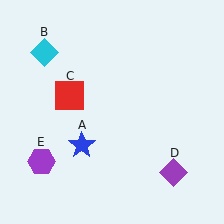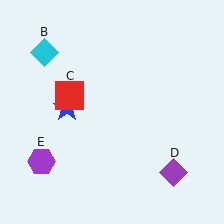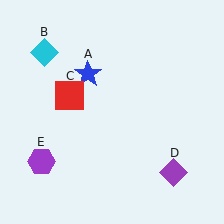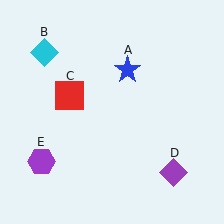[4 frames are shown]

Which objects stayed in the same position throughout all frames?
Cyan diamond (object B) and red square (object C) and purple diamond (object D) and purple hexagon (object E) remained stationary.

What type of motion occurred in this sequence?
The blue star (object A) rotated clockwise around the center of the scene.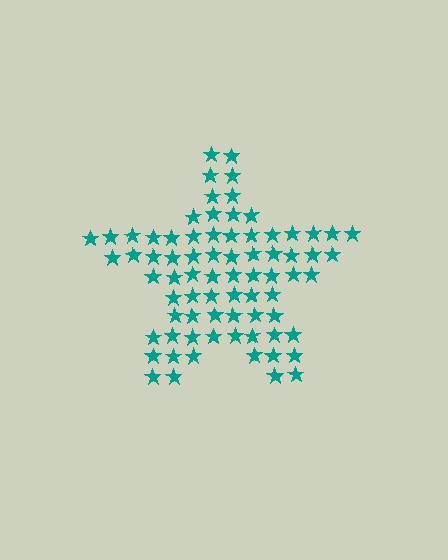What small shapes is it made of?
It is made of small stars.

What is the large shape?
The large shape is a star.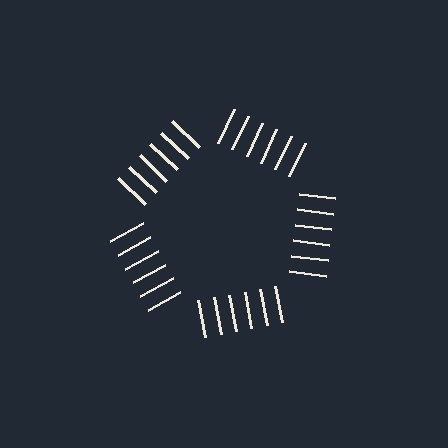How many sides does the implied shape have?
5 sides — the line-ends trace a pentagon.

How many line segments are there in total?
30 — 6 along each of the 5 edges.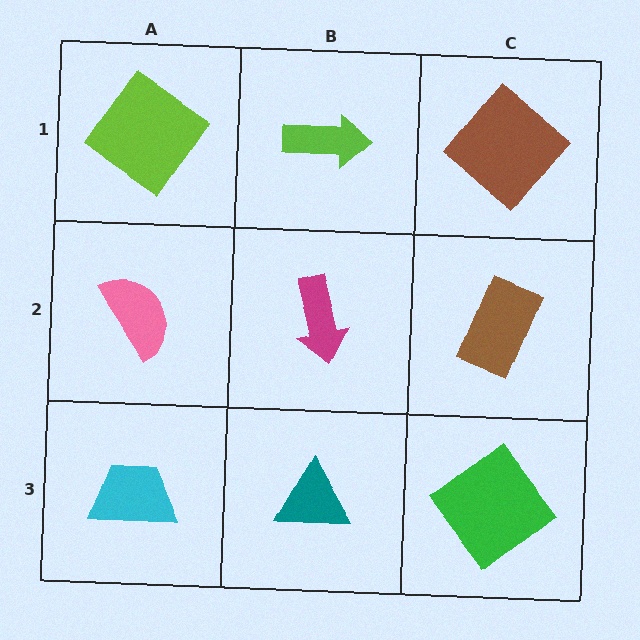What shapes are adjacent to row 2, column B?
A lime arrow (row 1, column B), a teal triangle (row 3, column B), a pink semicircle (row 2, column A), a brown rectangle (row 2, column C).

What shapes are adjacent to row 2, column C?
A brown diamond (row 1, column C), a green diamond (row 3, column C), a magenta arrow (row 2, column B).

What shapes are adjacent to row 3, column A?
A pink semicircle (row 2, column A), a teal triangle (row 3, column B).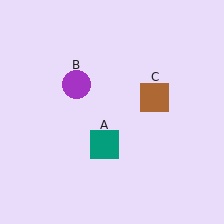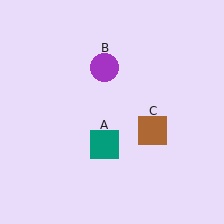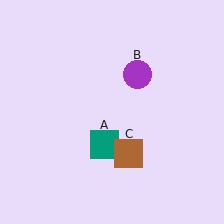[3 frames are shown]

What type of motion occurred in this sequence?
The purple circle (object B), brown square (object C) rotated clockwise around the center of the scene.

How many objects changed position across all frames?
2 objects changed position: purple circle (object B), brown square (object C).